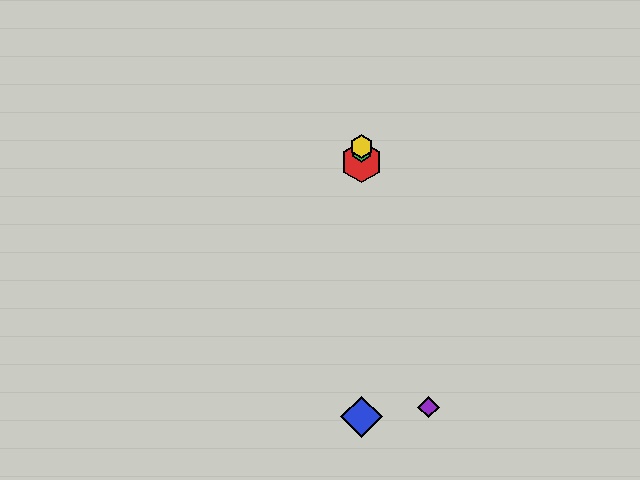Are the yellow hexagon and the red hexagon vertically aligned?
Yes, both are at x≈362.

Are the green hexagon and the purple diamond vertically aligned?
No, the green hexagon is at x≈362 and the purple diamond is at x≈428.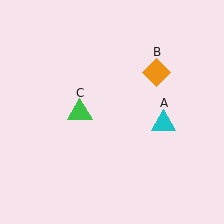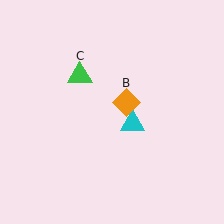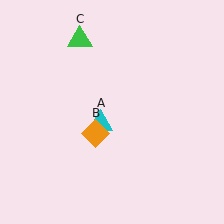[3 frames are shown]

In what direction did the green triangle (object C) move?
The green triangle (object C) moved up.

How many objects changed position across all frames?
3 objects changed position: cyan triangle (object A), orange diamond (object B), green triangle (object C).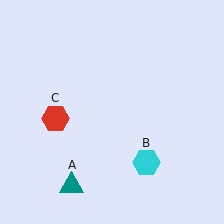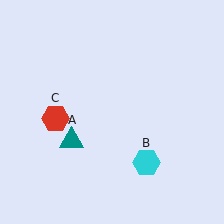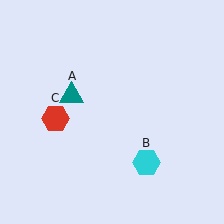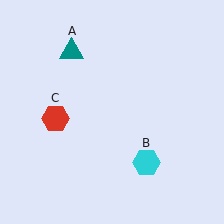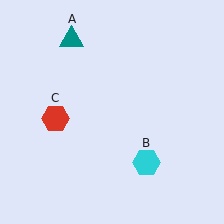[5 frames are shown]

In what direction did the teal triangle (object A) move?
The teal triangle (object A) moved up.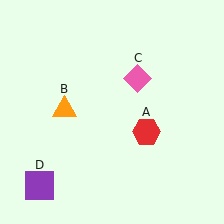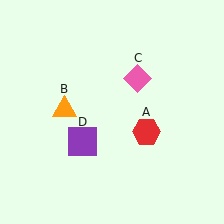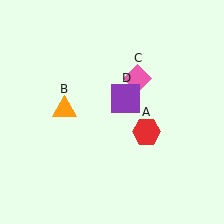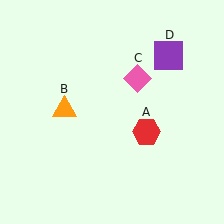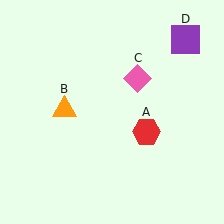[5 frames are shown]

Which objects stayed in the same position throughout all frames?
Red hexagon (object A) and orange triangle (object B) and pink diamond (object C) remained stationary.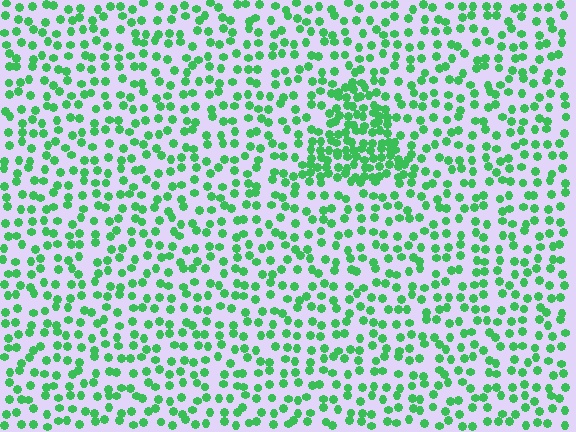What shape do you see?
I see a triangle.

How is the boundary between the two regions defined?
The boundary is defined by a change in element density (approximately 2.2x ratio). All elements are the same color, size, and shape.